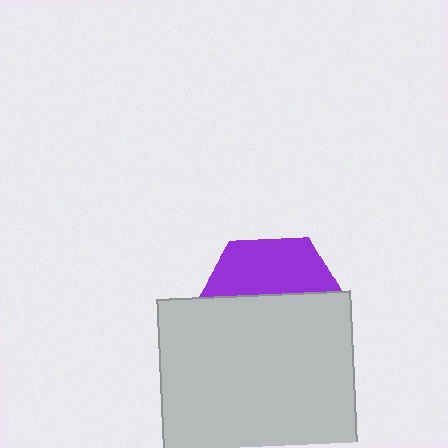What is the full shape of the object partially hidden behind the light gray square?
The partially hidden object is a purple hexagon.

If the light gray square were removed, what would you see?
You would see the complete purple hexagon.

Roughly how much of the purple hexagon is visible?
A small part of it is visible (roughly 37%).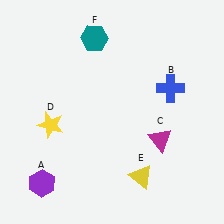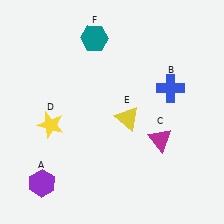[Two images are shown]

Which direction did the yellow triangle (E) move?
The yellow triangle (E) moved up.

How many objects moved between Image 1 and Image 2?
1 object moved between the two images.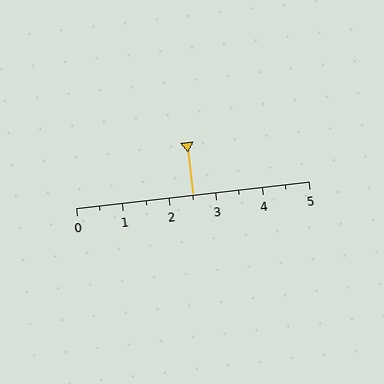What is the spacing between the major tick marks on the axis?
The major ticks are spaced 1 apart.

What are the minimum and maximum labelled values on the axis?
The axis runs from 0 to 5.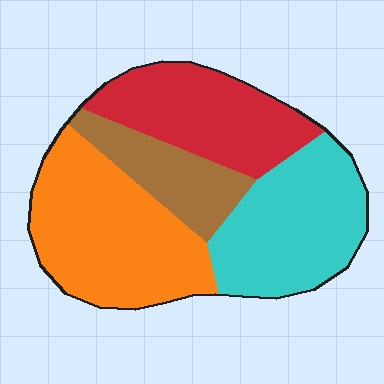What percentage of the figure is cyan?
Cyan takes up about one quarter (1/4) of the figure.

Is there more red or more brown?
Red.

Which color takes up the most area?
Orange, at roughly 35%.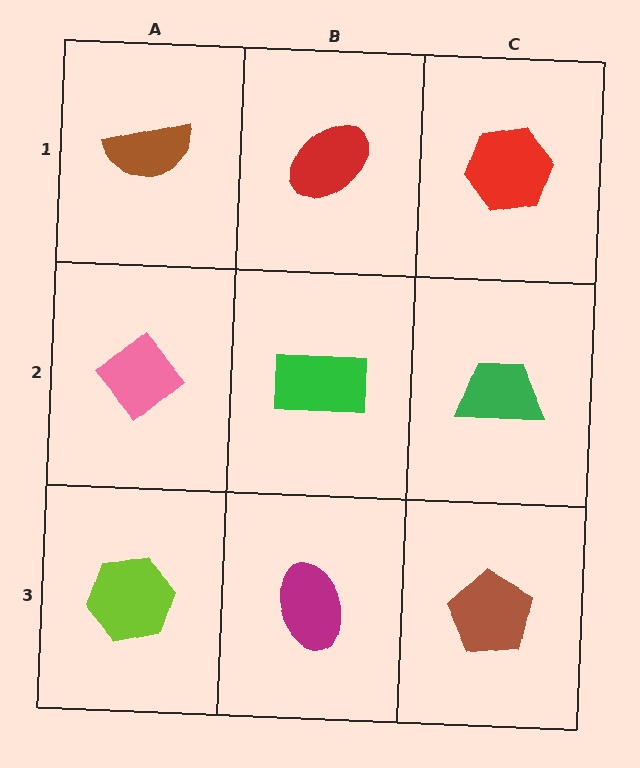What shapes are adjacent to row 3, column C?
A green trapezoid (row 2, column C), a magenta ellipse (row 3, column B).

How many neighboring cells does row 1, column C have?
2.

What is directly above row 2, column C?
A red hexagon.